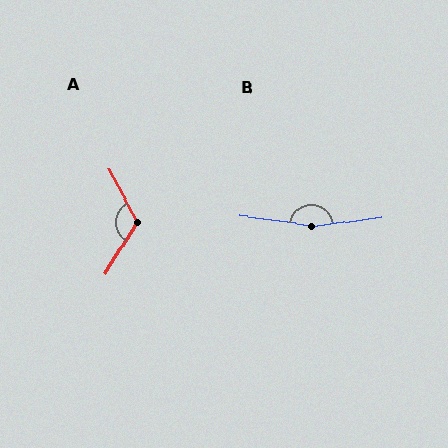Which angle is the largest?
B, at approximately 165 degrees.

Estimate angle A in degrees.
Approximately 120 degrees.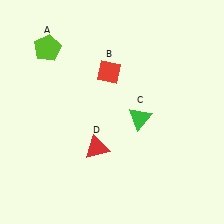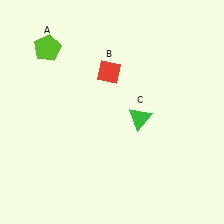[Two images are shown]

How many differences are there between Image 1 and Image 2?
There is 1 difference between the two images.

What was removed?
The red triangle (D) was removed in Image 2.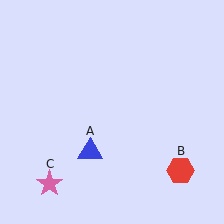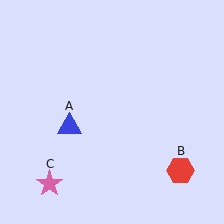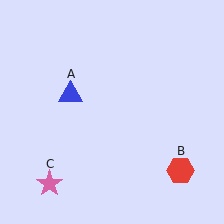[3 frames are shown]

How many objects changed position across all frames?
1 object changed position: blue triangle (object A).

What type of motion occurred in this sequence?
The blue triangle (object A) rotated clockwise around the center of the scene.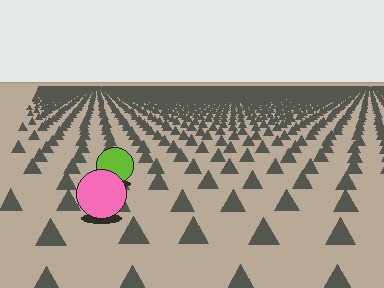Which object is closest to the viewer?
The pink circle is closest. The texture marks near it are larger and more spread out.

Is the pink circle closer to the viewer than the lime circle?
Yes. The pink circle is closer — you can tell from the texture gradient: the ground texture is coarser near it.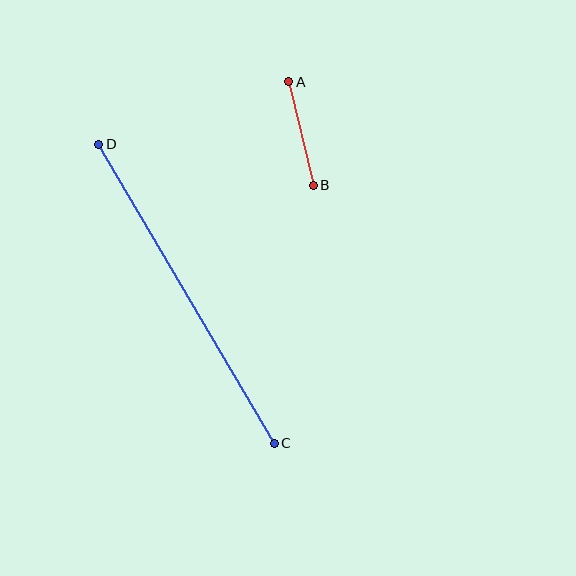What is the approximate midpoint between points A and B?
The midpoint is at approximately (301, 133) pixels.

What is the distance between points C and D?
The distance is approximately 347 pixels.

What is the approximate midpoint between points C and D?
The midpoint is at approximately (186, 294) pixels.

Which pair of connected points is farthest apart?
Points C and D are farthest apart.